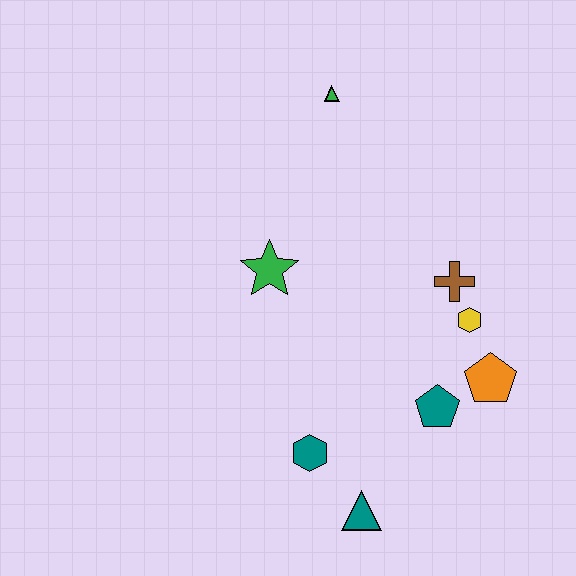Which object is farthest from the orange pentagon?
The green triangle is farthest from the orange pentagon.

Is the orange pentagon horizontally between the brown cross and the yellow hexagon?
No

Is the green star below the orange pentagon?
No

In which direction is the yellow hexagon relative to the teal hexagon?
The yellow hexagon is to the right of the teal hexagon.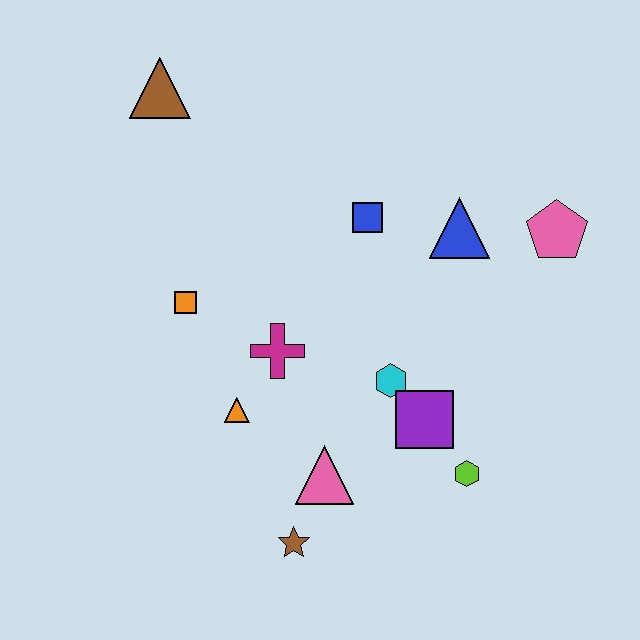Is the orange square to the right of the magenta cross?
No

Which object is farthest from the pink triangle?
The brown triangle is farthest from the pink triangle.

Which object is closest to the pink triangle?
The brown star is closest to the pink triangle.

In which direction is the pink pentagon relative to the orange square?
The pink pentagon is to the right of the orange square.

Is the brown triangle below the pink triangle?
No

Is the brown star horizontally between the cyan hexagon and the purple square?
No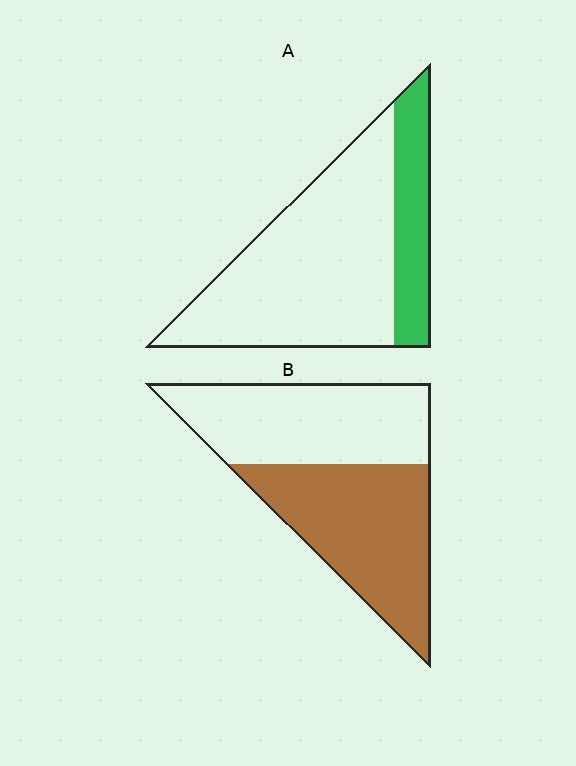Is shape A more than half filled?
No.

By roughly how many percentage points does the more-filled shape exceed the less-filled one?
By roughly 25 percentage points (B over A).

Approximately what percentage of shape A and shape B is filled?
A is approximately 25% and B is approximately 50%.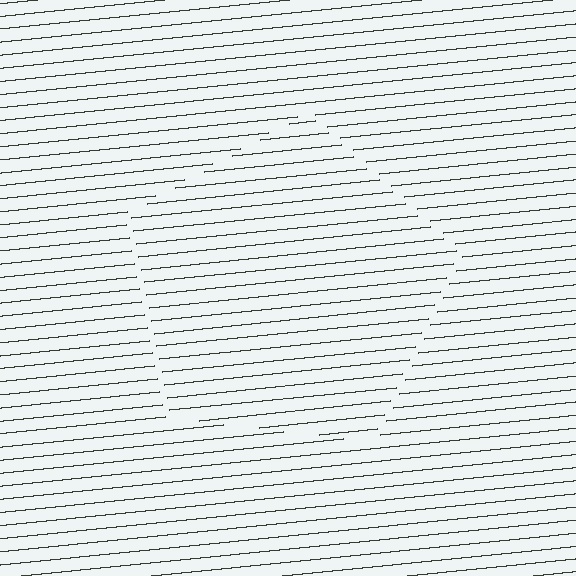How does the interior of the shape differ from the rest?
The interior of the shape contains the same grating, shifted by half a period — the contour is defined by the phase discontinuity where line-ends from the inner and outer gratings abut.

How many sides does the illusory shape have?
5 sides — the line-ends trace a pentagon.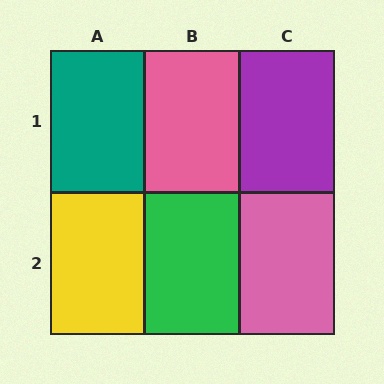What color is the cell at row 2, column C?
Pink.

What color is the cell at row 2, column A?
Yellow.